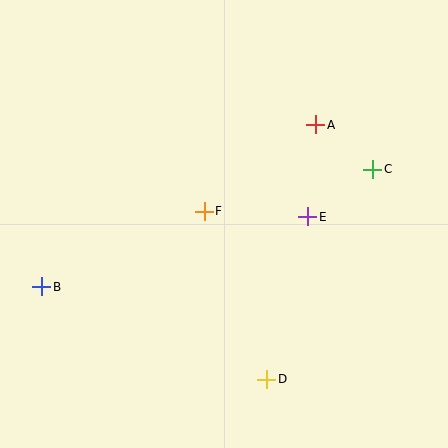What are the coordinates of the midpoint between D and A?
The midpoint between D and A is at (291, 252).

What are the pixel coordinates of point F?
Point F is at (204, 211).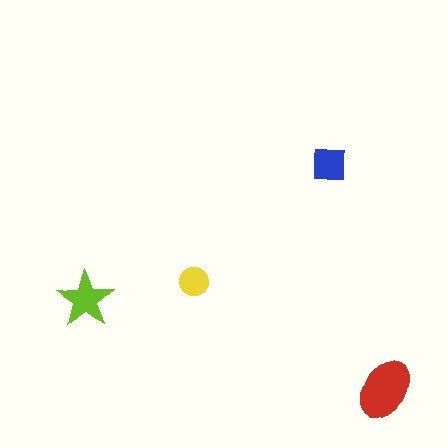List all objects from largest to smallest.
The red ellipse, the lime star, the blue square, the yellow circle.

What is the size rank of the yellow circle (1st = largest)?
4th.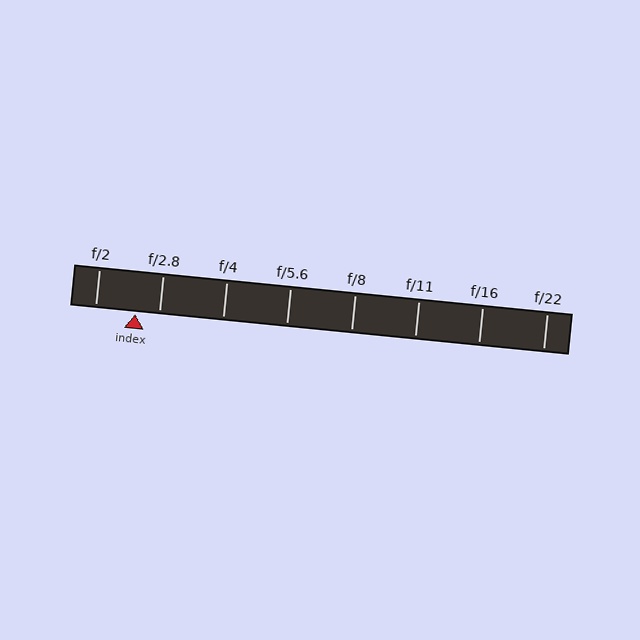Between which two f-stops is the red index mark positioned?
The index mark is between f/2 and f/2.8.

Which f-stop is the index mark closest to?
The index mark is closest to f/2.8.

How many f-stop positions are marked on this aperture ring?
There are 8 f-stop positions marked.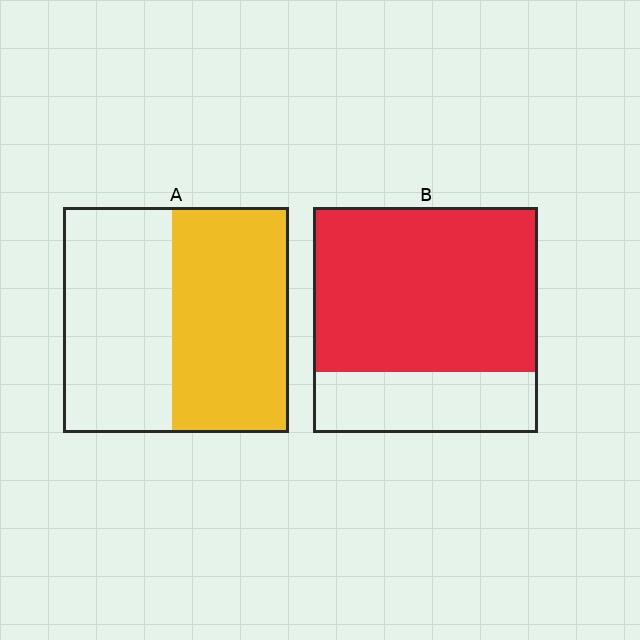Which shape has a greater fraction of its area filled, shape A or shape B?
Shape B.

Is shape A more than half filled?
Roughly half.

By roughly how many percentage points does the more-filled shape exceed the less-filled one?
By roughly 20 percentage points (B over A).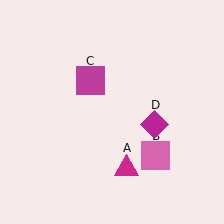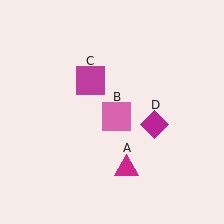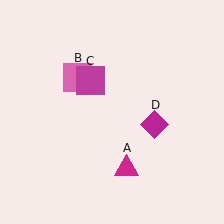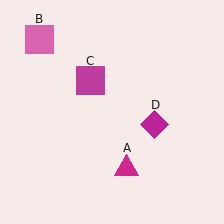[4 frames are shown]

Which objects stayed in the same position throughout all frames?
Magenta triangle (object A) and magenta square (object C) and magenta diamond (object D) remained stationary.